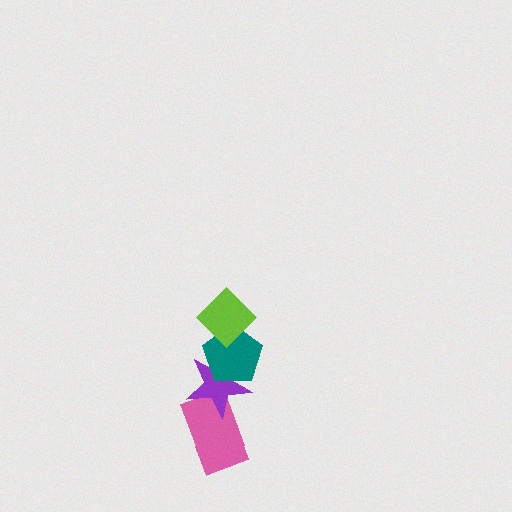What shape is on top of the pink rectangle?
The purple star is on top of the pink rectangle.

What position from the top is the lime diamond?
The lime diamond is 1st from the top.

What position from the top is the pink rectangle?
The pink rectangle is 4th from the top.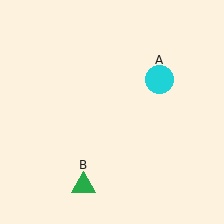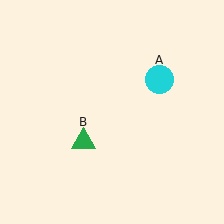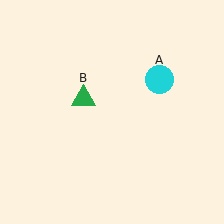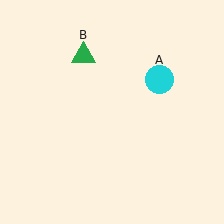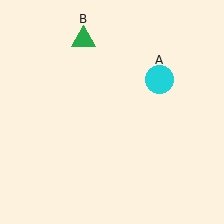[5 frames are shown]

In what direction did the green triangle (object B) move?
The green triangle (object B) moved up.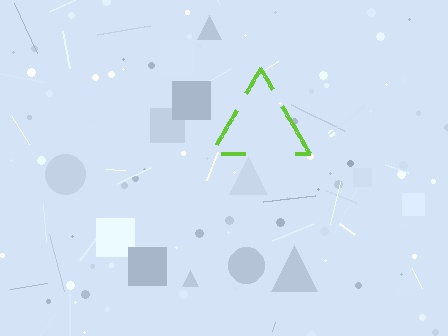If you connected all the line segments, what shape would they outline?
They would outline a triangle.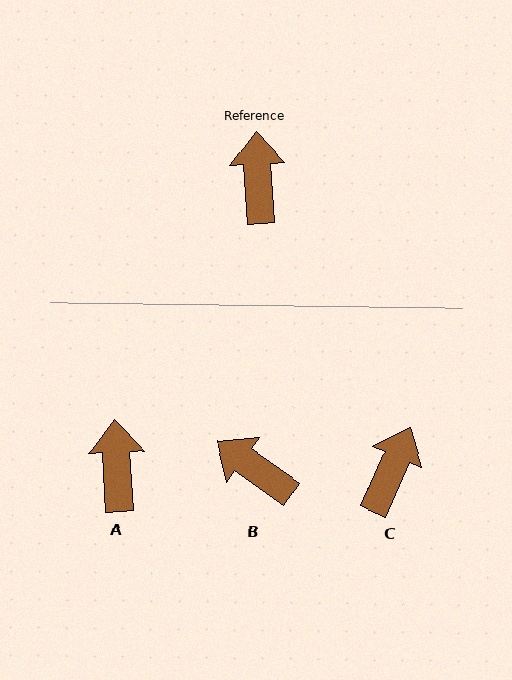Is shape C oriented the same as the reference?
No, it is off by about 27 degrees.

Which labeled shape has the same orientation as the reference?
A.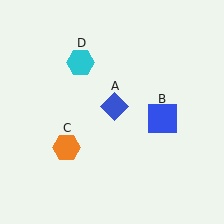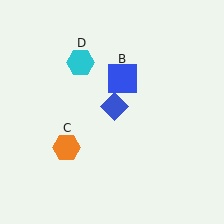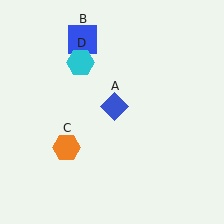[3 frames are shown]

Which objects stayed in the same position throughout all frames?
Blue diamond (object A) and orange hexagon (object C) and cyan hexagon (object D) remained stationary.